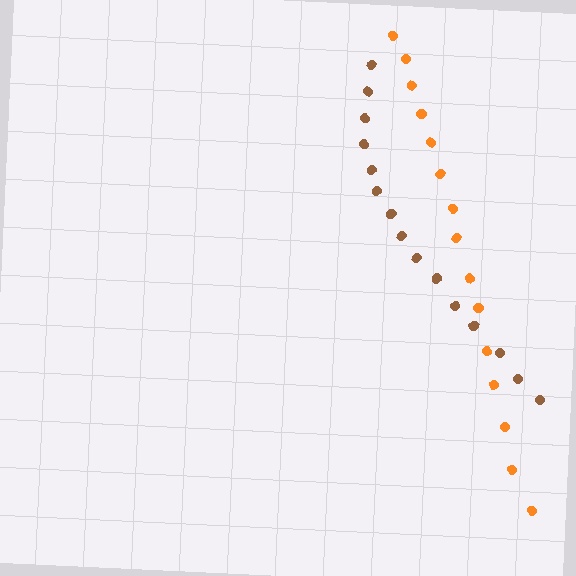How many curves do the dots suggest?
There are 2 distinct paths.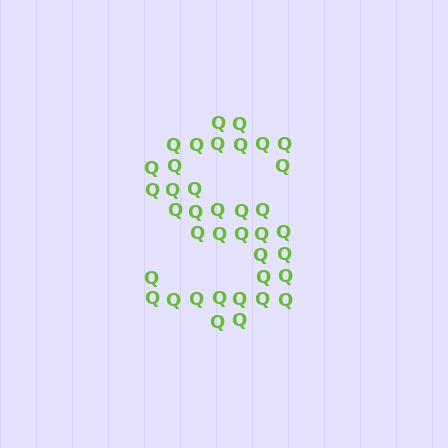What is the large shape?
The large shape is the letter S.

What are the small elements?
The small elements are letter Q's.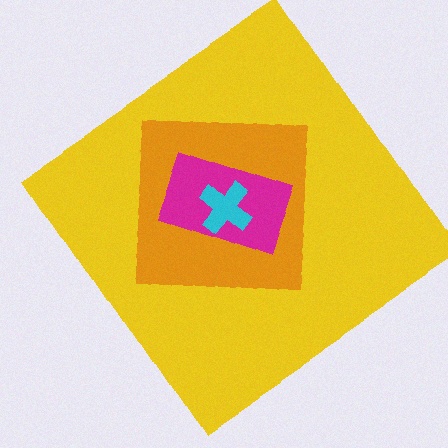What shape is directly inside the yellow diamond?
The orange square.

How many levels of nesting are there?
4.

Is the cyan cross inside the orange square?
Yes.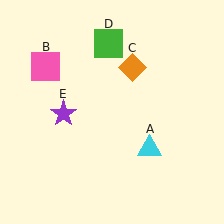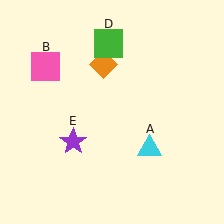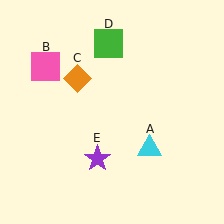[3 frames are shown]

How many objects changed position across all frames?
2 objects changed position: orange diamond (object C), purple star (object E).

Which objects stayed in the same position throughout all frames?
Cyan triangle (object A) and pink square (object B) and green square (object D) remained stationary.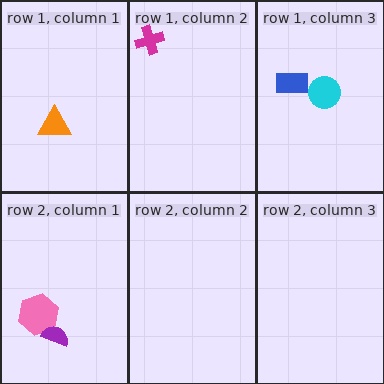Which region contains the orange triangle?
The row 1, column 1 region.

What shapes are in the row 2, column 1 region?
The pink hexagon, the purple semicircle.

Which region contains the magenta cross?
The row 1, column 2 region.